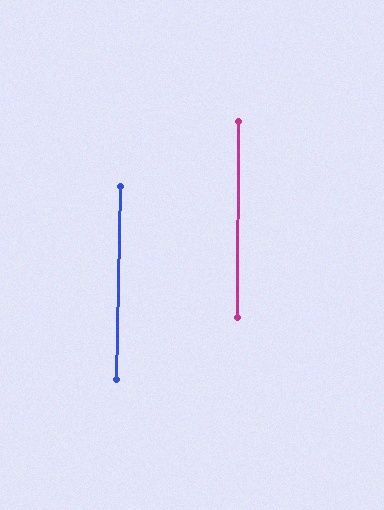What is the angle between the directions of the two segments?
Approximately 1 degree.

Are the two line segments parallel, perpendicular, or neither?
Parallel — their directions differ by only 0.8°.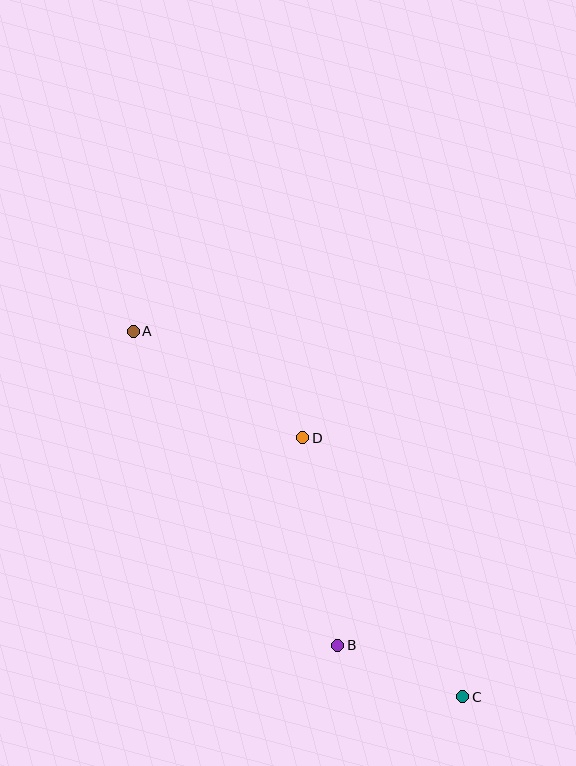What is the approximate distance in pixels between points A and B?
The distance between A and B is approximately 375 pixels.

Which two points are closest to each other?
Points B and C are closest to each other.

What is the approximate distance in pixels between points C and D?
The distance between C and D is approximately 305 pixels.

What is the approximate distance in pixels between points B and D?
The distance between B and D is approximately 210 pixels.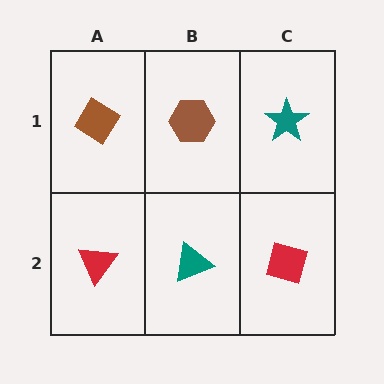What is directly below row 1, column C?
A red square.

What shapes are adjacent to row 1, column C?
A red square (row 2, column C), a brown hexagon (row 1, column B).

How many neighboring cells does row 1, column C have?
2.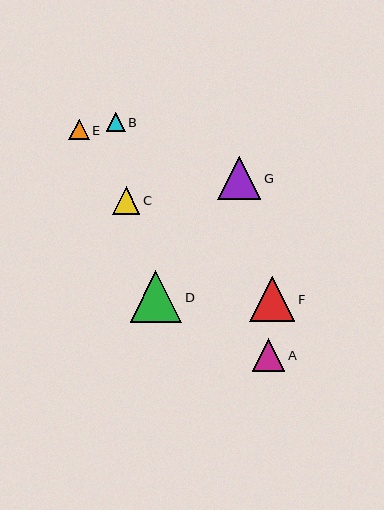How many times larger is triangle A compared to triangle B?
Triangle A is approximately 1.7 times the size of triangle B.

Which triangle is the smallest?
Triangle B is the smallest with a size of approximately 19 pixels.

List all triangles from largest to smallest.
From largest to smallest: D, F, G, A, C, E, B.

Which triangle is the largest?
Triangle D is the largest with a size of approximately 52 pixels.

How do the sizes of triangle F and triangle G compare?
Triangle F and triangle G are approximately the same size.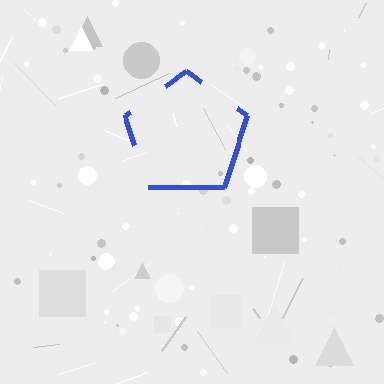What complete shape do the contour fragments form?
The contour fragments form a pentagon.